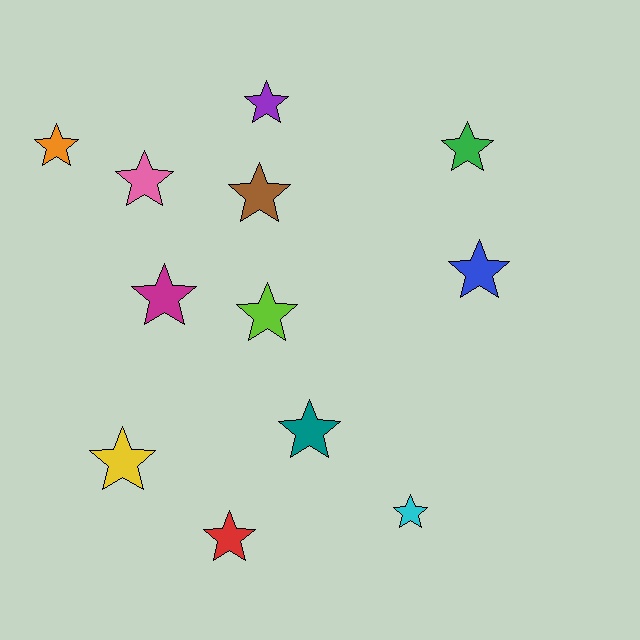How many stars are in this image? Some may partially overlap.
There are 12 stars.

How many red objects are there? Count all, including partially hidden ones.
There is 1 red object.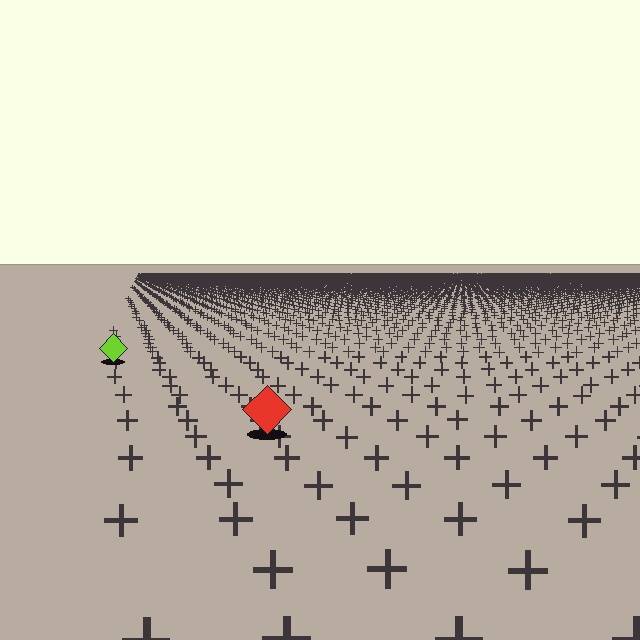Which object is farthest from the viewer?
The lime diamond is farthest from the viewer. It appears smaller and the ground texture around it is denser.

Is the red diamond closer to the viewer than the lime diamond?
Yes. The red diamond is closer — you can tell from the texture gradient: the ground texture is coarser near it.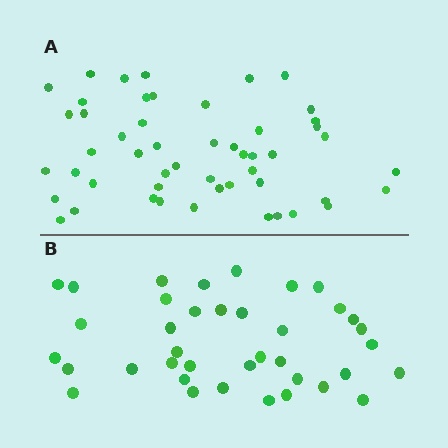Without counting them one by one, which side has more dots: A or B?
Region A (the top region) has more dots.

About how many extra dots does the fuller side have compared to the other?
Region A has approximately 15 more dots than region B.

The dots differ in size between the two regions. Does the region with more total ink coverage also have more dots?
No. Region B has more total ink coverage because its dots are larger, but region A actually contains more individual dots. Total area can be misleading — the number of items is what matters here.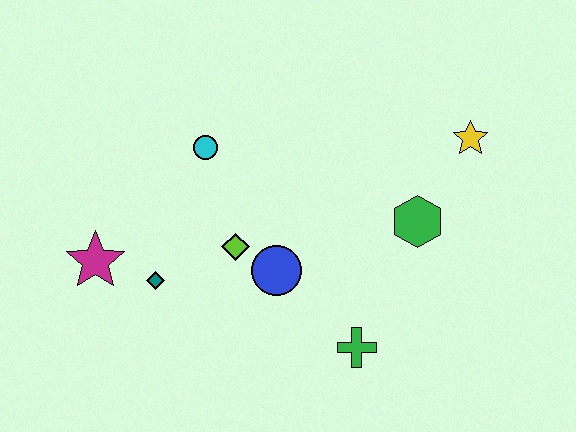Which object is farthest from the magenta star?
The yellow star is farthest from the magenta star.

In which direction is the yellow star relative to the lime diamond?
The yellow star is to the right of the lime diamond.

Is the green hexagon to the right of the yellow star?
No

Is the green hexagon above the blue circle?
Yes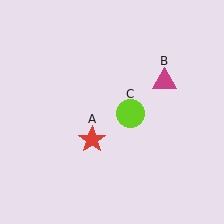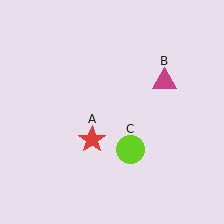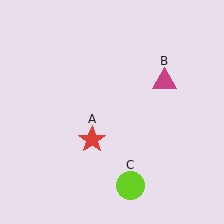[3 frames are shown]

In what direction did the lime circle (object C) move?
The lime circle (object C) moved down.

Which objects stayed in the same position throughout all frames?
Red star (object A) and magenta triangle (object B) remained stationary.